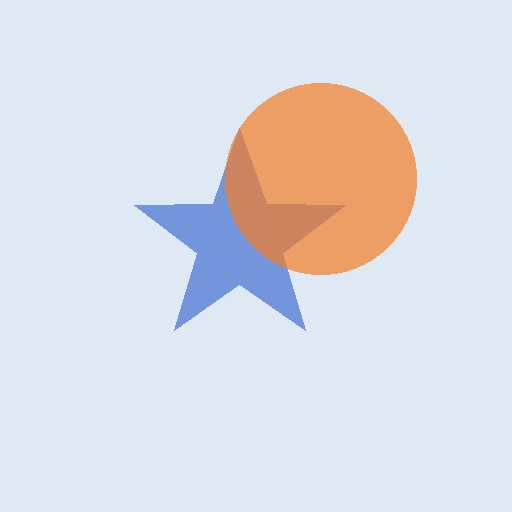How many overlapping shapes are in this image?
There are 2 overlapping shapes in the image.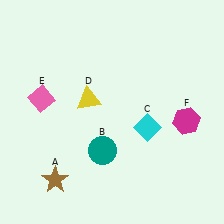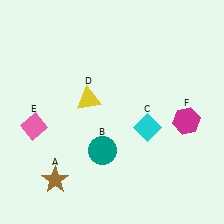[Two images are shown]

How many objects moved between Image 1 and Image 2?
1 object moved between the two images.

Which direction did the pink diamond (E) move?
The pink diamond (E) moved down.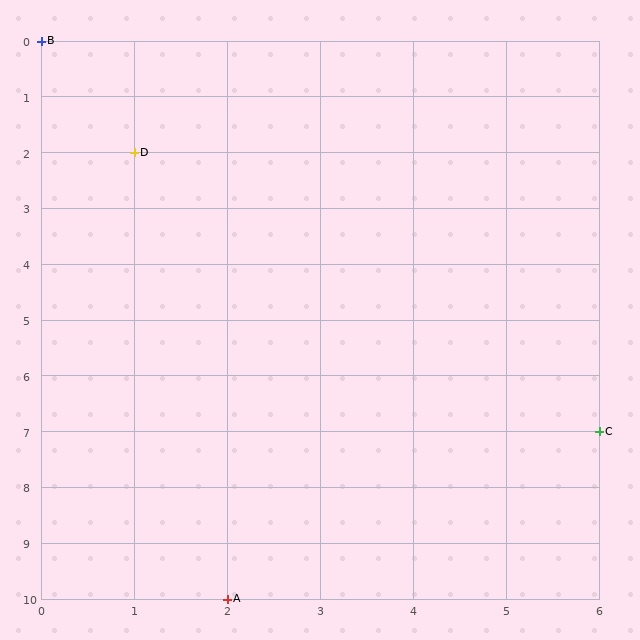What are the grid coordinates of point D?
Point D is at grid coordinates (1, 2).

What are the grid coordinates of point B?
Point B is at grid coordinates (0, 0).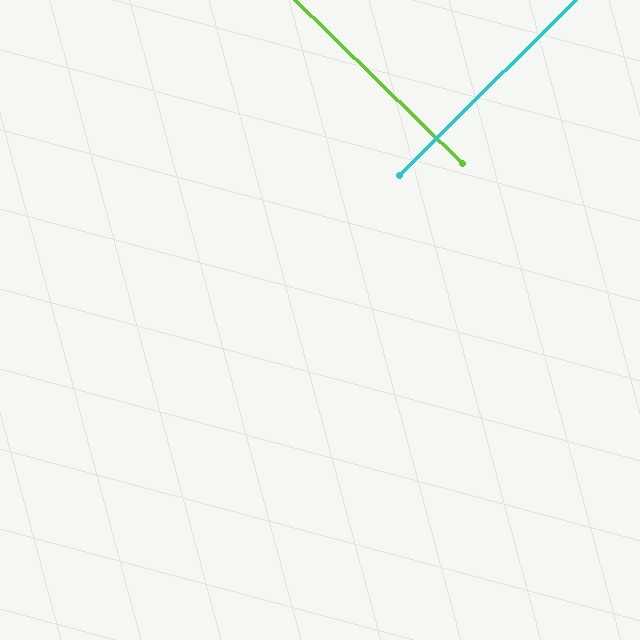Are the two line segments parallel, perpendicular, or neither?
Perpendicular — they meet at approximately 90°.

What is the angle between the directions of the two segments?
Approximately 90 degrees.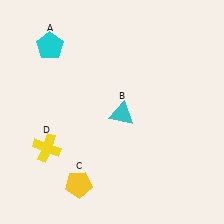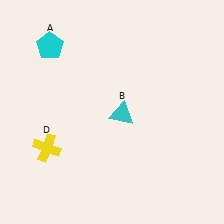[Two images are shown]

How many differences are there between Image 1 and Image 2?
There is 1 difference between the two images.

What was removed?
The yellow pentagon (C) was removed in Image 2.